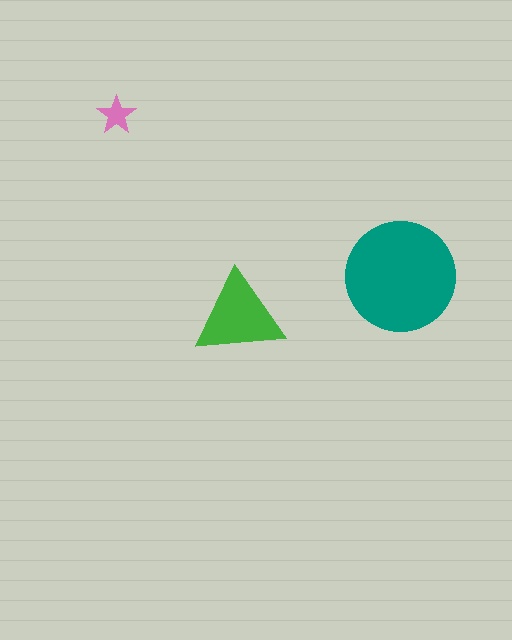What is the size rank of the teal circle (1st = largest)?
1st.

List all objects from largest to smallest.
The teal circle, the green triangle, the pink star.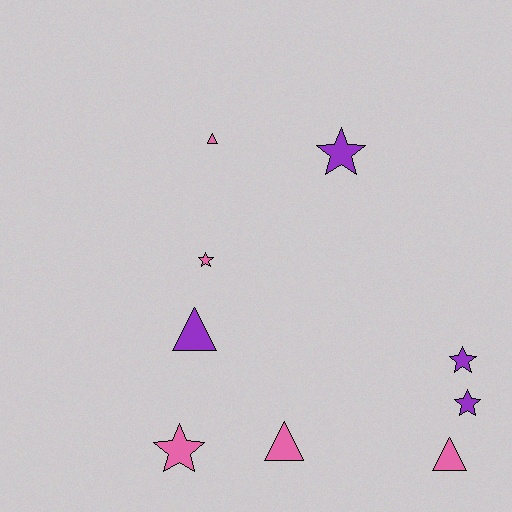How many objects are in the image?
There are 9 objects.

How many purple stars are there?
There are 3 purple stars.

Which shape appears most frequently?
Star, with 5 objects.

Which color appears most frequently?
Pink, with 5 objects.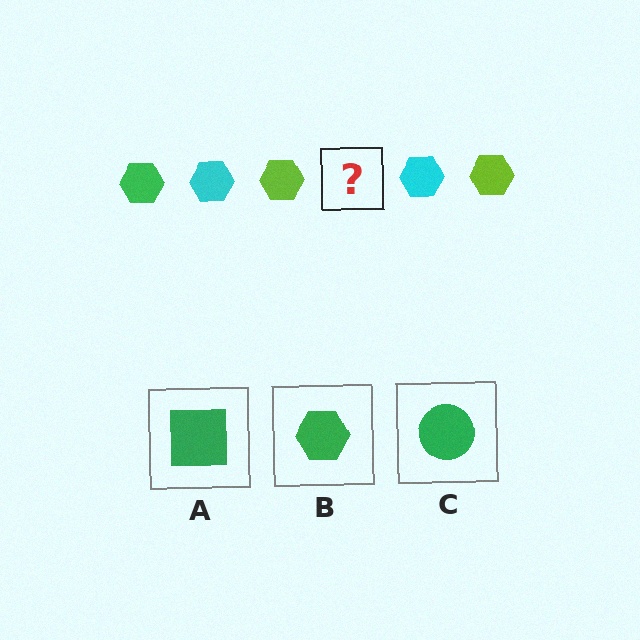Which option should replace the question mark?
Option B.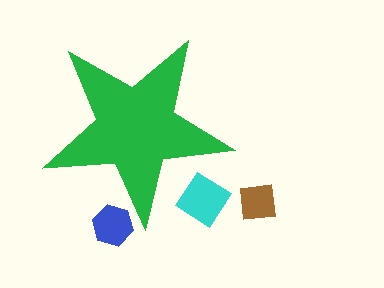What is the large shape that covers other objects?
A green star.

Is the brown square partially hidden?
No, the brown square is fully visible.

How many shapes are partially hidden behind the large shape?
2 shapes are partially hidden.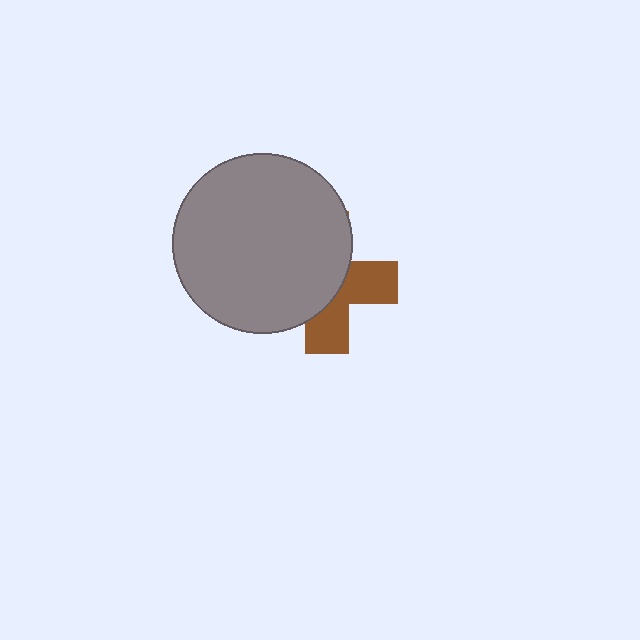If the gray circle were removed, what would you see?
You would see the complete brown cross.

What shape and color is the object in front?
The object in front is a gray circle.